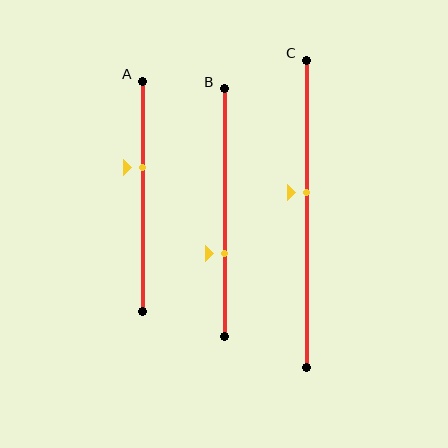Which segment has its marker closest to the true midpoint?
Segment C has its marker closest to the true midpoint.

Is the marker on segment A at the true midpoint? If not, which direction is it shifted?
No, the marker on segment A is shifted upward by about 12% of the segment length.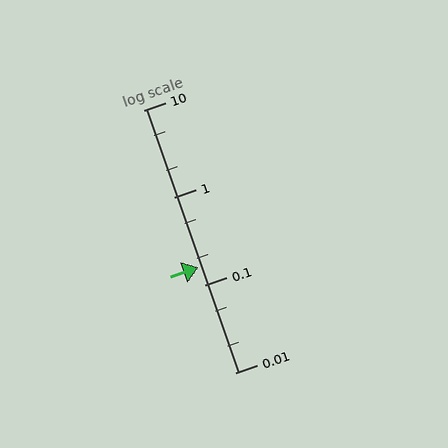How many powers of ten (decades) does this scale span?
The scale spans 3 decades, from 0.01 to 10.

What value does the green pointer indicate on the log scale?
The pointer indicates approximately 0.16.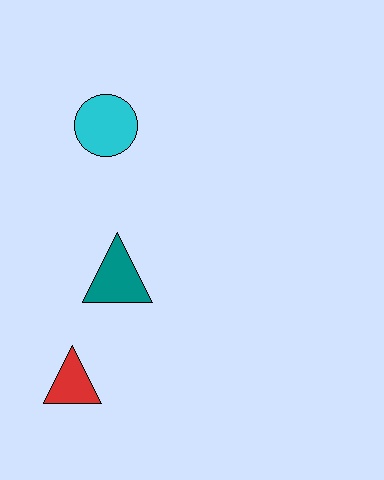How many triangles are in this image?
There are 2 triangles.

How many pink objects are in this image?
There are no pink objects.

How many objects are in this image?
There are 3 objects.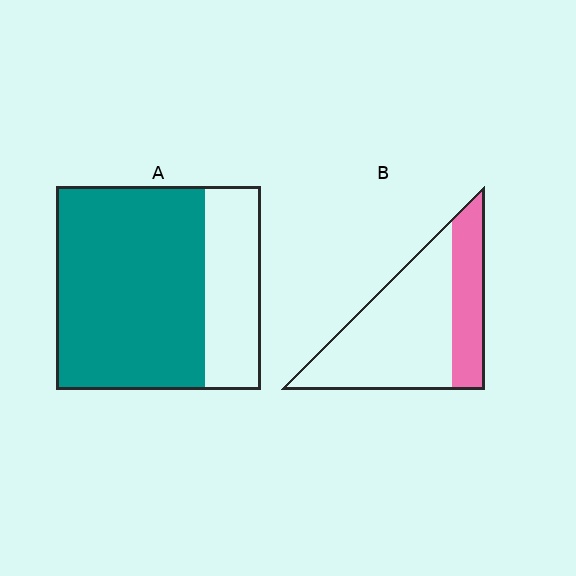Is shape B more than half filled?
No.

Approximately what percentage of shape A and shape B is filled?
A is approximately 75% and B is approximately 30%.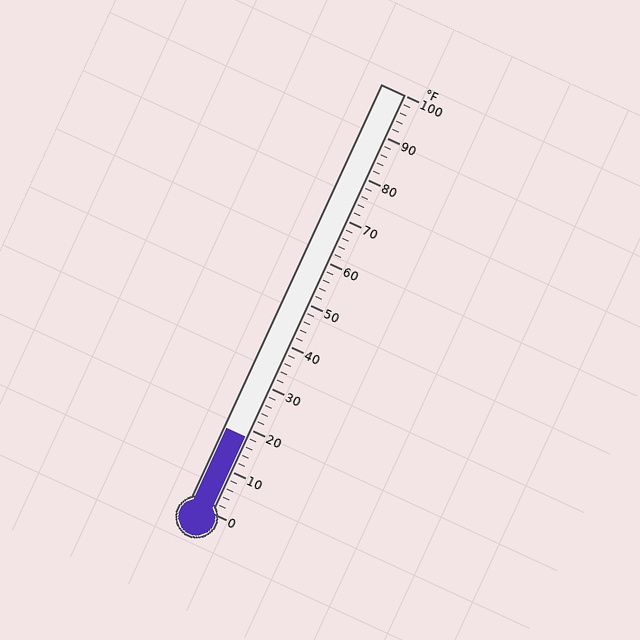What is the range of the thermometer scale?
The thermometer scale ranges from 0°F to 100°F.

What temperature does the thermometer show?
The thermometer shows approximately 18°F.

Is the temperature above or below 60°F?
The temperature is below 60°F.